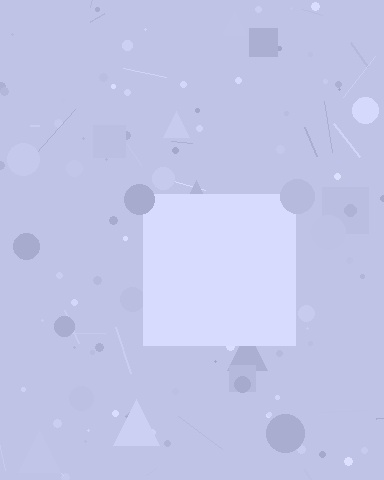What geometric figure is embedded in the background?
A square is embedded in the background.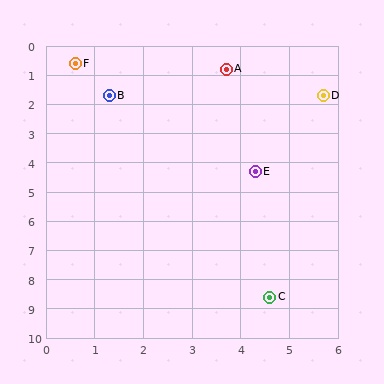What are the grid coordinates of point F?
Point F is at approximately (0.6, 0.6).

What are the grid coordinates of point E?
Point E is at approximately (4.3, 4.3).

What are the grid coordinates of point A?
Point A is at approximately (3.7, 0.8).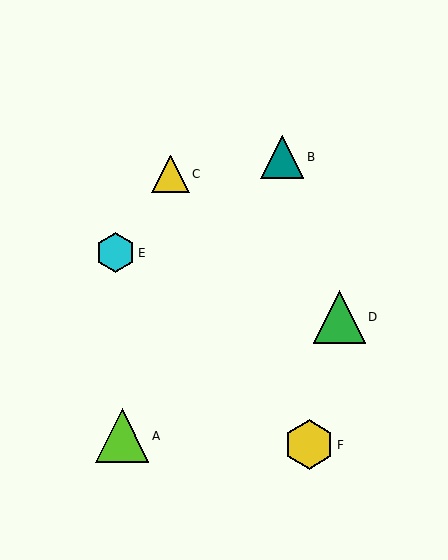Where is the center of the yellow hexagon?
The center of the yellow hexagon is at (309, 445).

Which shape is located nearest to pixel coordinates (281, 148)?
The teal triangle (labeled B) at (282, 157) is nearest to that location.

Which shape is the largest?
The lime triangle (labeled A) is the largest.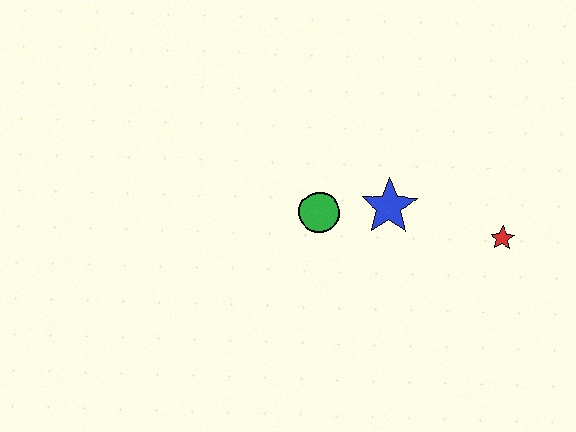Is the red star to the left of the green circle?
No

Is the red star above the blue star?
No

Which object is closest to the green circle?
The blue star is closest to the green circle.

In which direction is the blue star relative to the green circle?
The blue star is to the right of the green circle.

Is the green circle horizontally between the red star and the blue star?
No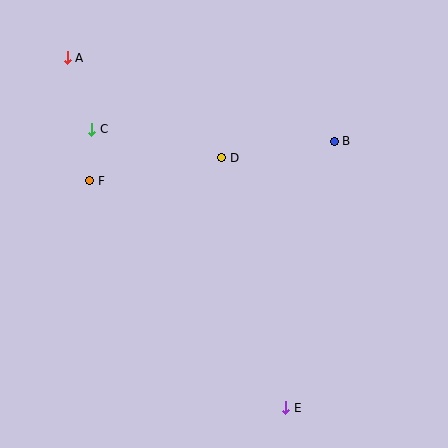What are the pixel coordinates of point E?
Point E is at (286, 408).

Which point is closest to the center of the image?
Point D at (222, 158) is closest to the center.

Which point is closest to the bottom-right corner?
Point E is closest to the bottom-right corner.